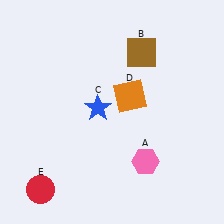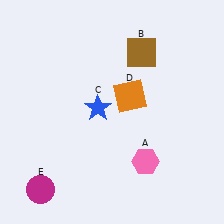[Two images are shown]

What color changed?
The circle (E) changed from red in Image 1 to magenta in Image 2.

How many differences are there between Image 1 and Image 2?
There is 1 difference between the two images.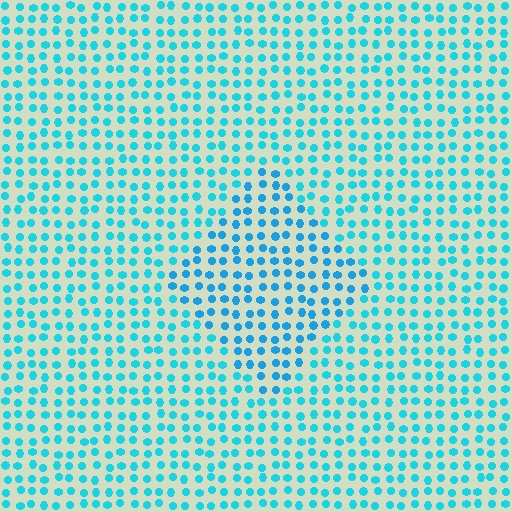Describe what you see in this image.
The image is filled with small cyan elements in a uniform arrangement. A diamond-shaped region is visible where the elements are tinted to a slightly different hue, forming a subtle color boundary.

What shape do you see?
I see a diamond.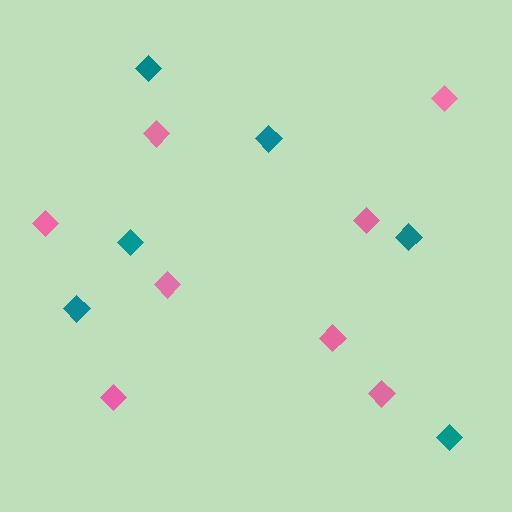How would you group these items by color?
There are 2 groups: one group of pink diamonds (8) and one group of teal diamonds (6).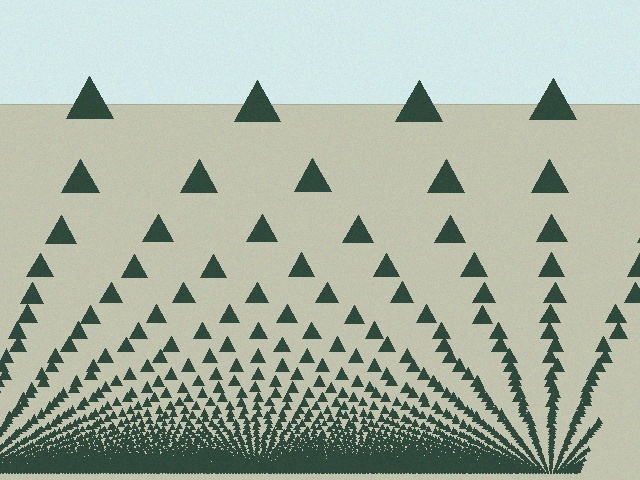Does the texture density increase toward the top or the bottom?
Density increases toward the bottom.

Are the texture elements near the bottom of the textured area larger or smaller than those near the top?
Smaller. The gradient is inverted — elements near the bottom are smaller and denser.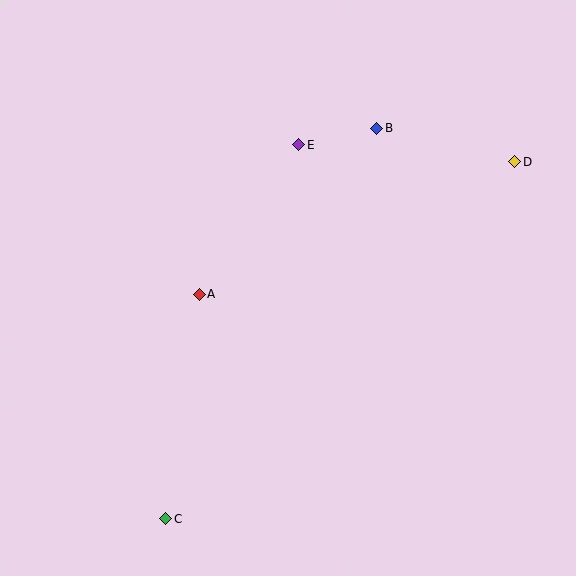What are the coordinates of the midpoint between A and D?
The midpoint between A and D is at (357, 228).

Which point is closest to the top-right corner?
Point D is closest to the top-right corner.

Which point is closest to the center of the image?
Point A at (199, 294) is closest to the center.